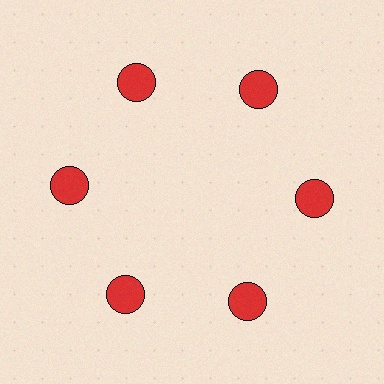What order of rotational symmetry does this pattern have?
This pattern has 6-fold rotational symmetry.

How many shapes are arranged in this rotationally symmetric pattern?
There are 6 shapes, arranged in 6 groups of 1.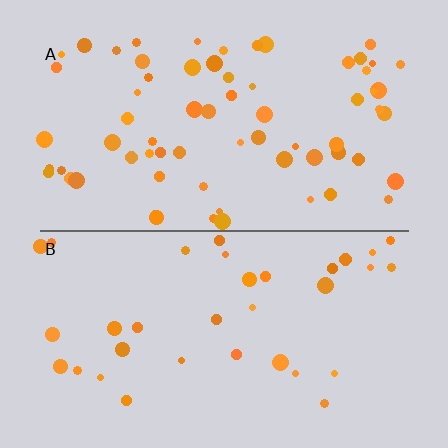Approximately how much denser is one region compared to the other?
Approximately 2.0× — region A over region B.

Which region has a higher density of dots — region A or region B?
A (the top).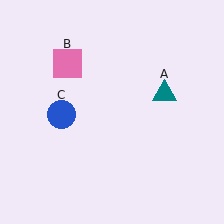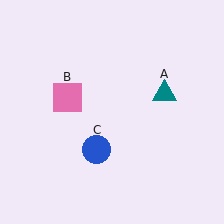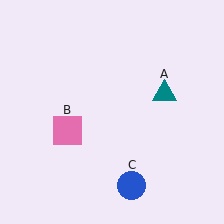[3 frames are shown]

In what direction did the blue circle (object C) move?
The blue circle (object C) moved down and to the right.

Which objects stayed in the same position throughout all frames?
Teal triangle (object A) remained stationary.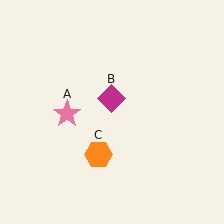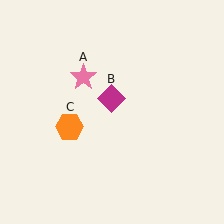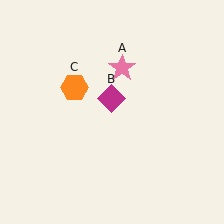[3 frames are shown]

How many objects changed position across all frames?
2 objects changed position: pink star (object A), orange hexagon (object C).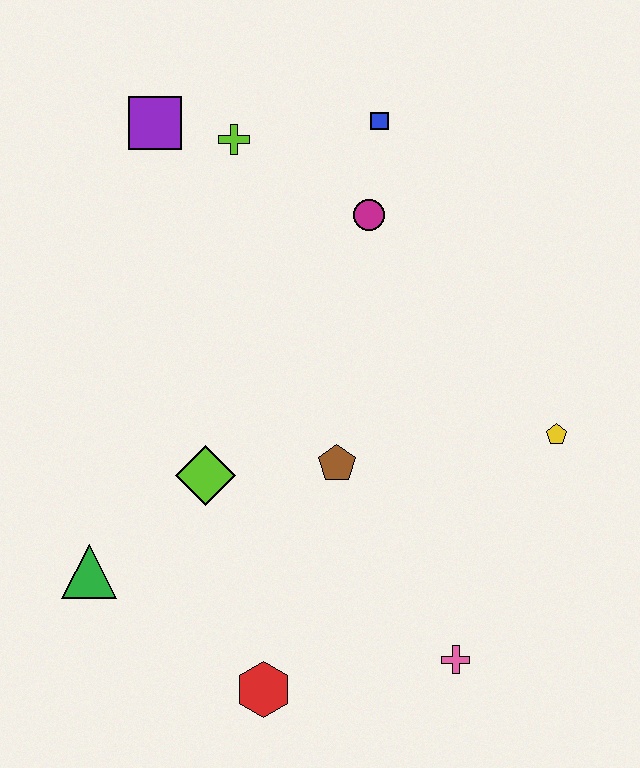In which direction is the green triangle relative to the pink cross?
The green triangle is to the left of the pink cross.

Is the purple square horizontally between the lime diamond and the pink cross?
No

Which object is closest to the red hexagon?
The pink cross is closest to the red hexagon.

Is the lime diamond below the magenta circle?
Yes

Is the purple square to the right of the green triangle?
Yes